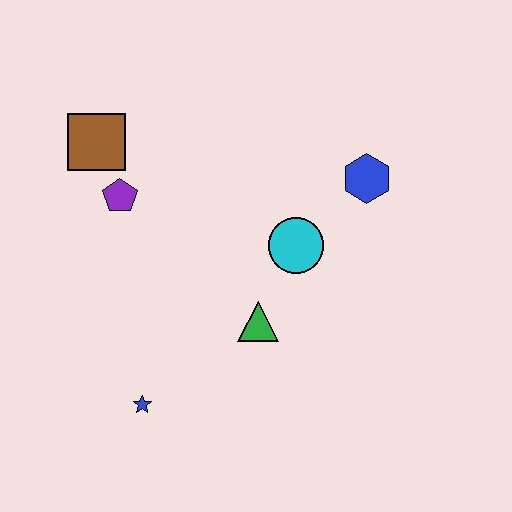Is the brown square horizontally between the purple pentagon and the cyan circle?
No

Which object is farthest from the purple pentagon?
The blue hexagon is farthest from the purple pentagon.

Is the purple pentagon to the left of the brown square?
No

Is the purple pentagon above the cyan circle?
Yes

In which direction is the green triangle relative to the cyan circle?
The green triangle is below the cyan circle.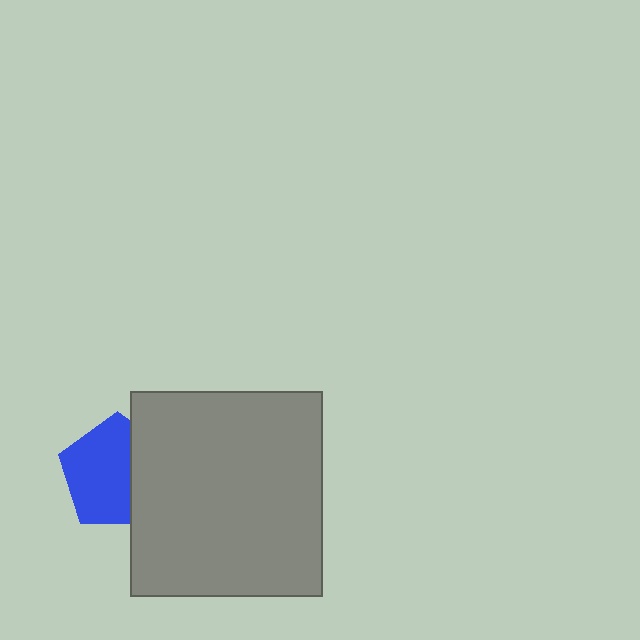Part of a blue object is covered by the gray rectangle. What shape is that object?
It is a pentagon.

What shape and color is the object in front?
The object in front is a gray rectangle.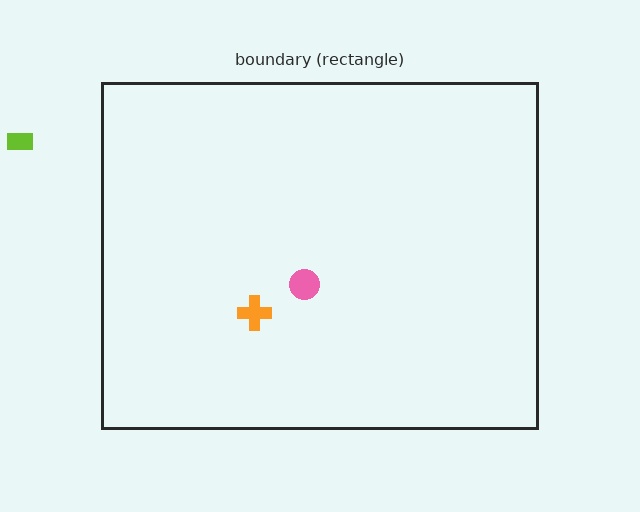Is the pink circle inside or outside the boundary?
Inside.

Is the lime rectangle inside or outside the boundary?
Outside.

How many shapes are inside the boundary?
2 inside, 1 outside.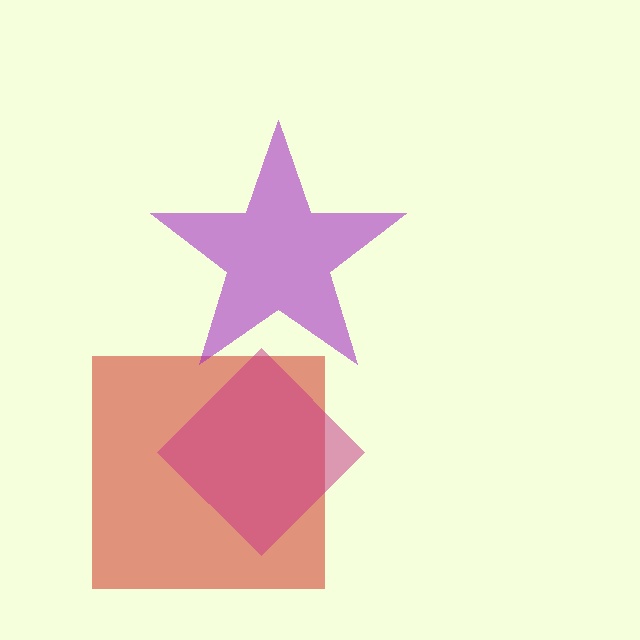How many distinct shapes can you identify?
There are 3 distinct shapes: a red square, a purple star, a magenta diamond.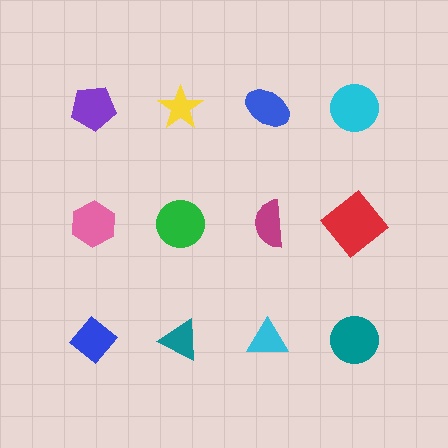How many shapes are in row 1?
4 shapes.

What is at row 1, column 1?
A purple pentagon.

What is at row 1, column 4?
A cyan circle.